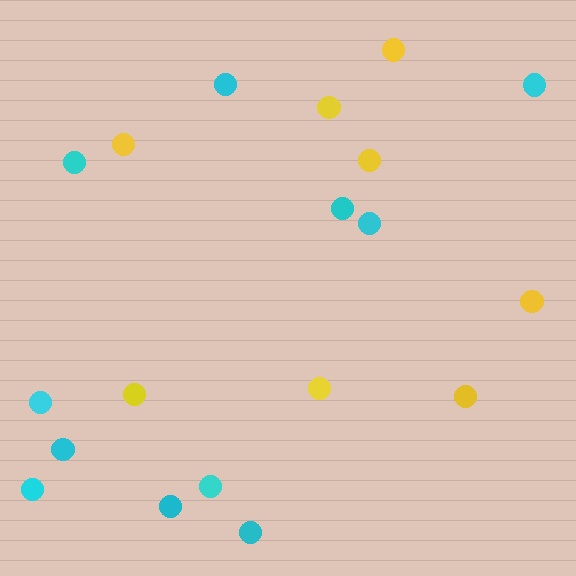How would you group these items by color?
There are 2 groups: one group of cyan circles (11) and one group of yellow circles (8).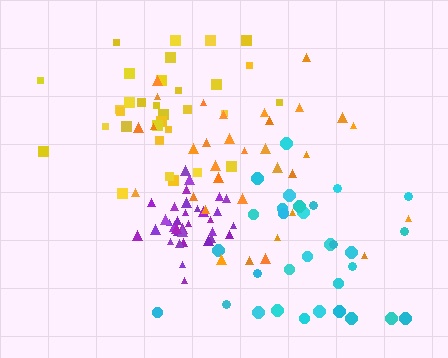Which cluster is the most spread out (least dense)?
Cyan.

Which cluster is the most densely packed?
Purple.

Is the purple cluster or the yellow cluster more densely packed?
Purple.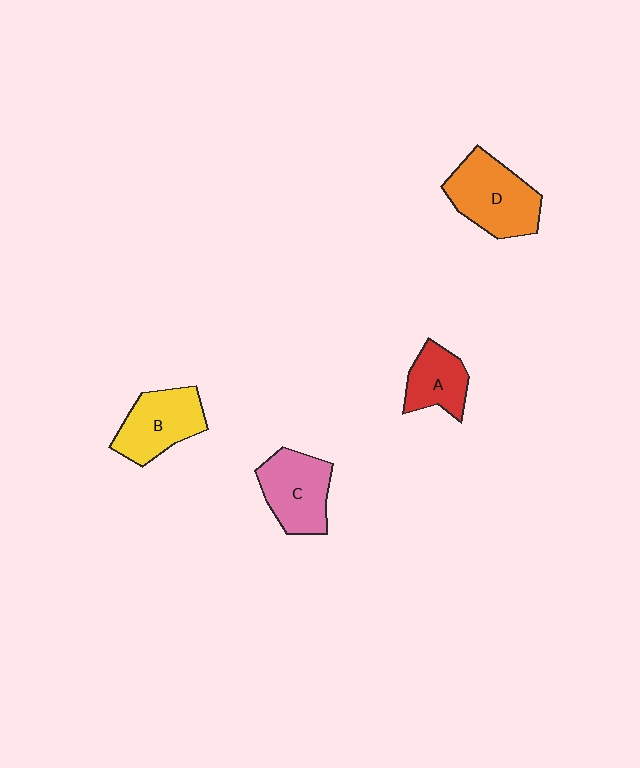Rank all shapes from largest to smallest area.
From largest to smallest: D (orange), C (pink), B (yellow), A (red).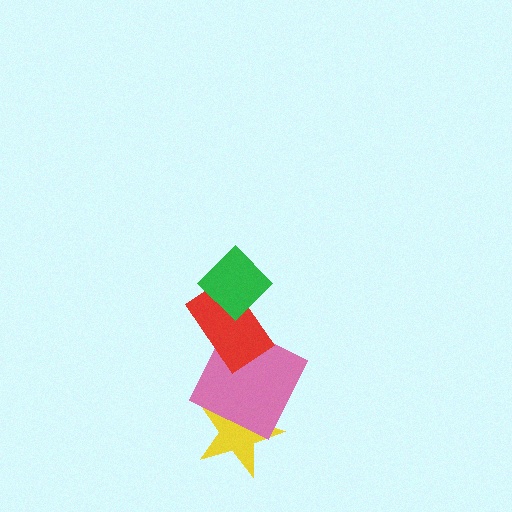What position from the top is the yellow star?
The yellow star is 4th from the top.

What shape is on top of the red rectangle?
The green diamond is on top of the red rectangle.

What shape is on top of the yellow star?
The pink square is on top of the yellow star.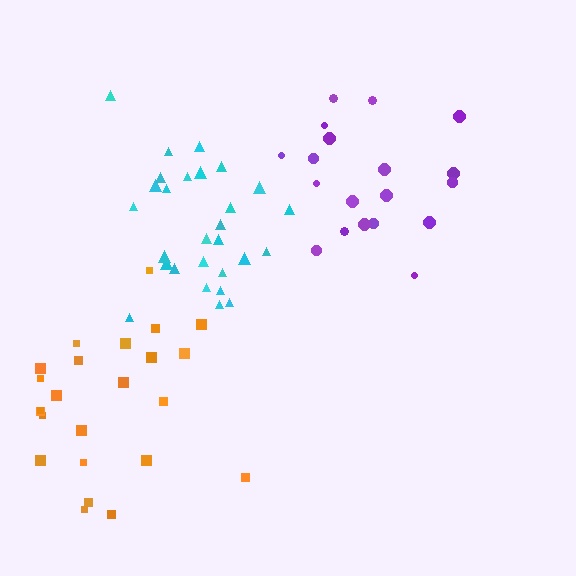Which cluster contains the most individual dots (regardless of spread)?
Cyan (28).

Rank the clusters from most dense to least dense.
purple, cyan, orange.